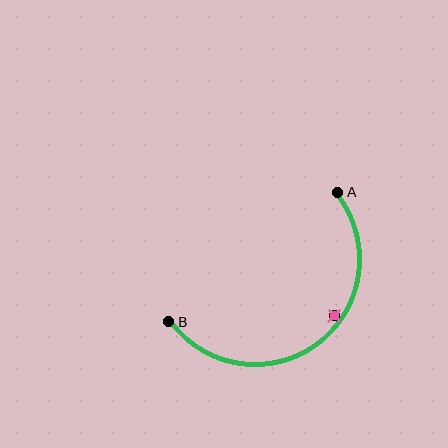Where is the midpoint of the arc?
The arc midpoint is the point on the curve farthest from the straight line joining A and B. It sits below and to the right of that line.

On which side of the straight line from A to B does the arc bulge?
The arc bulges below and to the right of the straight line connecting A and B.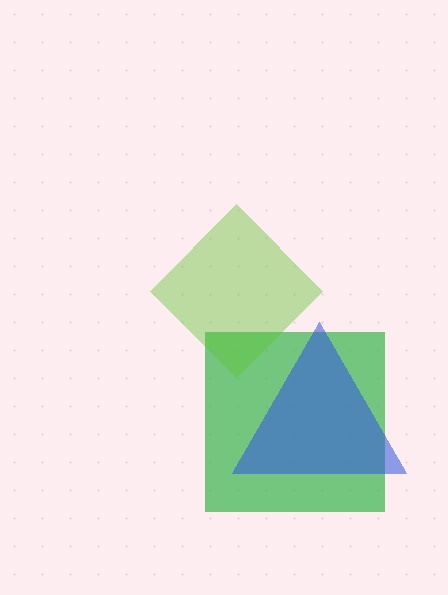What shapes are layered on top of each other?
The layered shapes are: a green square, a lime diamond, a blue triangle.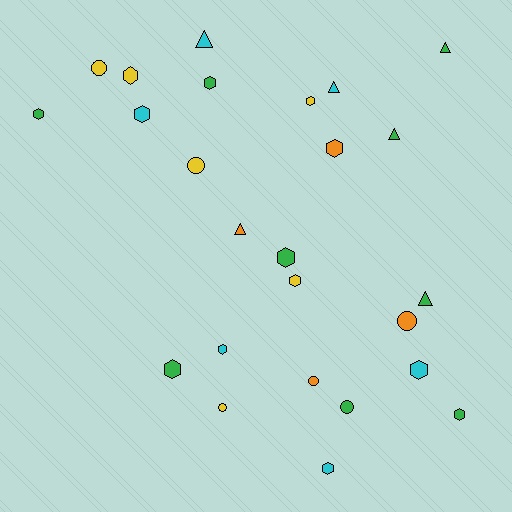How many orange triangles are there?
There is 1 orange triangle.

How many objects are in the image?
There are 25 objects.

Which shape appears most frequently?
Hexagon, with 13 objects.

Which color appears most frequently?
Green, with 9 objects.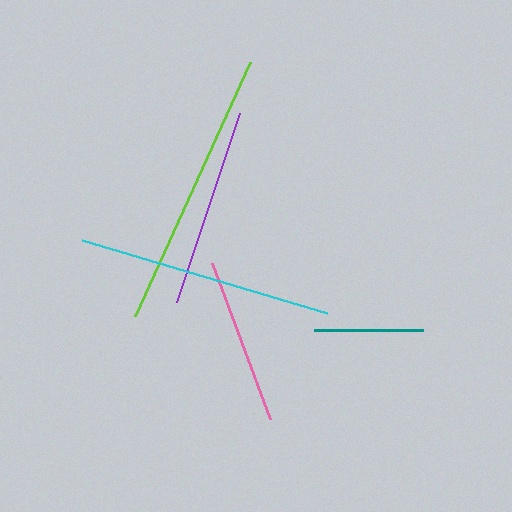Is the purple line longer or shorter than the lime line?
The lime line is longer than the purple line.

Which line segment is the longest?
The lime line is the longest at approximately 278 pixels.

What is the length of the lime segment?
The lime segment is approximately 278 pixels long.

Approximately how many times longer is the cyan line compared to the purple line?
The cyan line is approximately 1.3 times the length of the purple line.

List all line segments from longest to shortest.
From longest to shortest: lime, cyan, purple, pink, teal.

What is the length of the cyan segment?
The cyan segment is approximately 255 pixels long.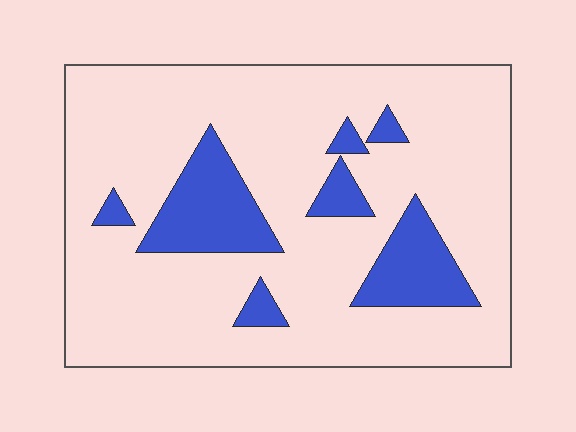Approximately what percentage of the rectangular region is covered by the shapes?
Approximately 20%.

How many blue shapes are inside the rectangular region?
7.